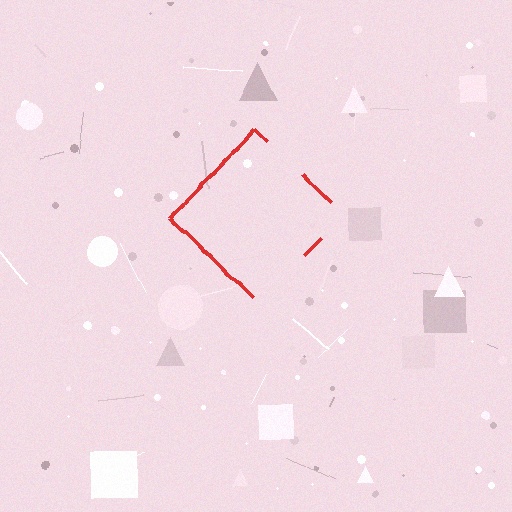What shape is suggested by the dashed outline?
The dashed outline suggests a diamond.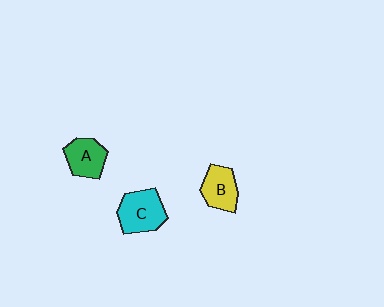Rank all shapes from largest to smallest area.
From largest to smallest: C (cyan), A (green), B (yellow).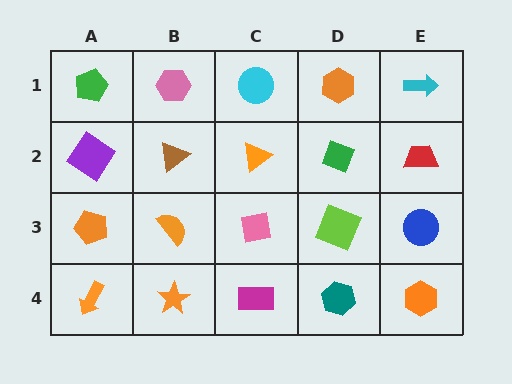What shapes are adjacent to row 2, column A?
A green pentagon (row 1, column A), an orange pentagon (row 3, column A), a brown triangle (row 2, column B).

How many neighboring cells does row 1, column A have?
2.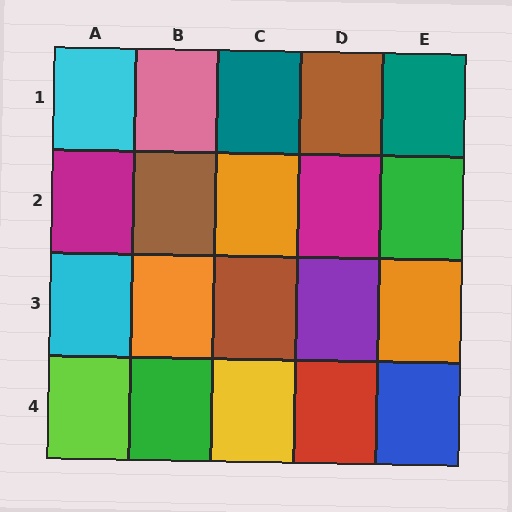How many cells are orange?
3 cells are orange.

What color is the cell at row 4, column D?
Red.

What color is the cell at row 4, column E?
Blue.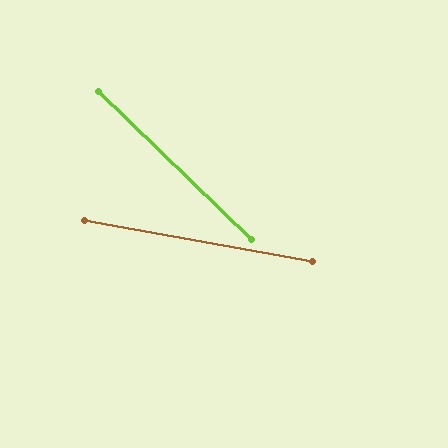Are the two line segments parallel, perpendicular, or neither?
Neither parallel nor perpendicular — they differ by about 34°.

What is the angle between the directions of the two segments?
Approximately 34 degrees.